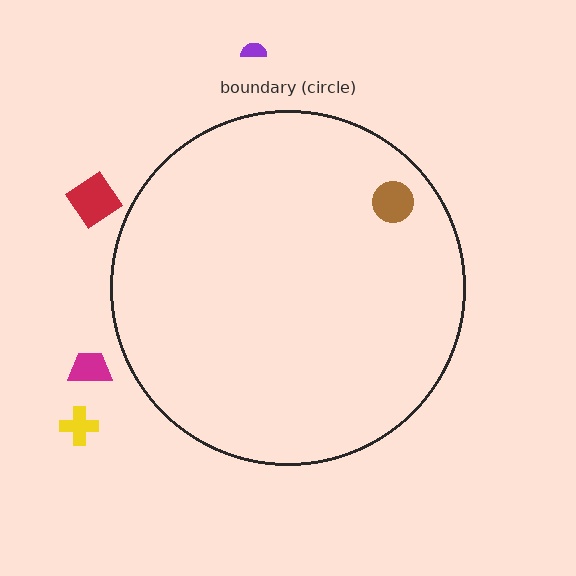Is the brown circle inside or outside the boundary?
Inside.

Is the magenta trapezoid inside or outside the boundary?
Outside.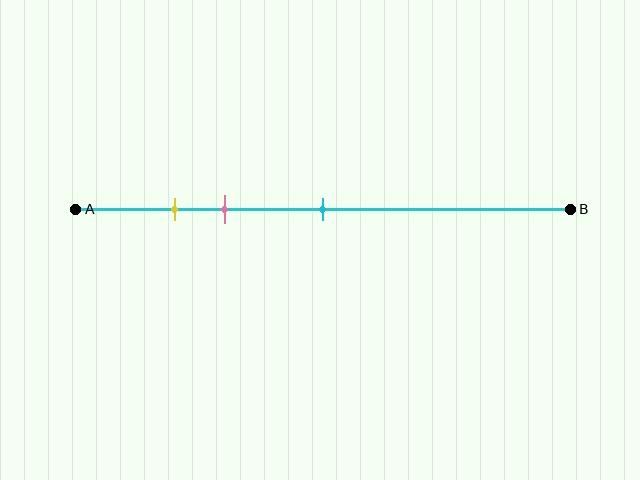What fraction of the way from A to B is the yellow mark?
The yellow mark is approximately 20% (0.2) of the way from A to B.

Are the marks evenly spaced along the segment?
No, the marks are not evenly spaced.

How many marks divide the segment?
There are 3 marks dividing the segment.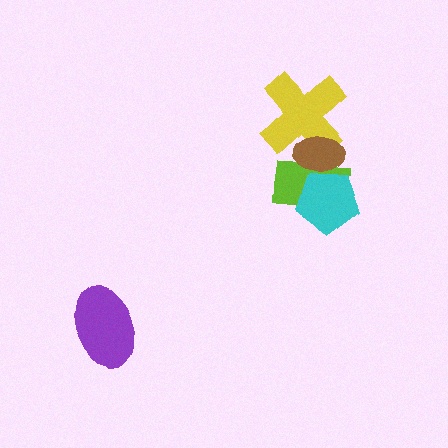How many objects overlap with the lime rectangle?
3 objects overlap with the lime rectangle.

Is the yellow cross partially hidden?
Yes, it is partially covered by another shape.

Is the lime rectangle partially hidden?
Yes, it is partially covered by another shape.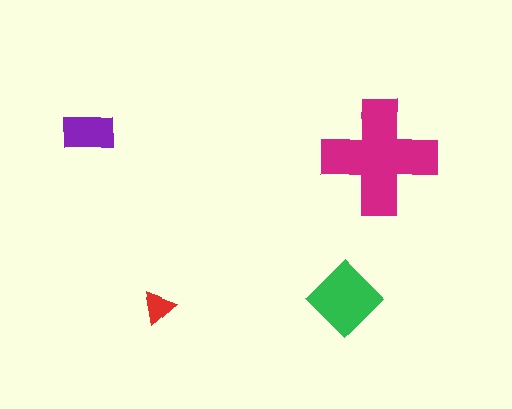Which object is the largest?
The magenta cross.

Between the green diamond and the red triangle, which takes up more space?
The green diamond.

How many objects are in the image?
There are 4 objects in the image.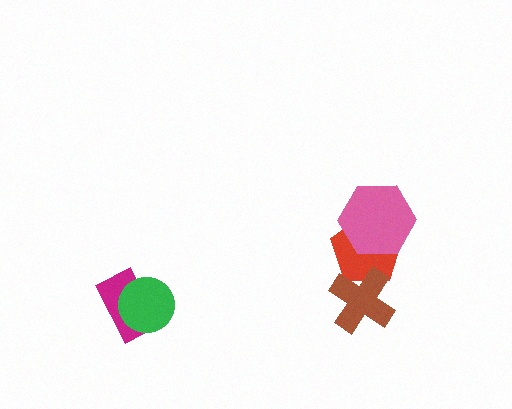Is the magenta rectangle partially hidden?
Yes, it is partially covered by another shape.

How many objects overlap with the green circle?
1 object overlaps with the green circle.